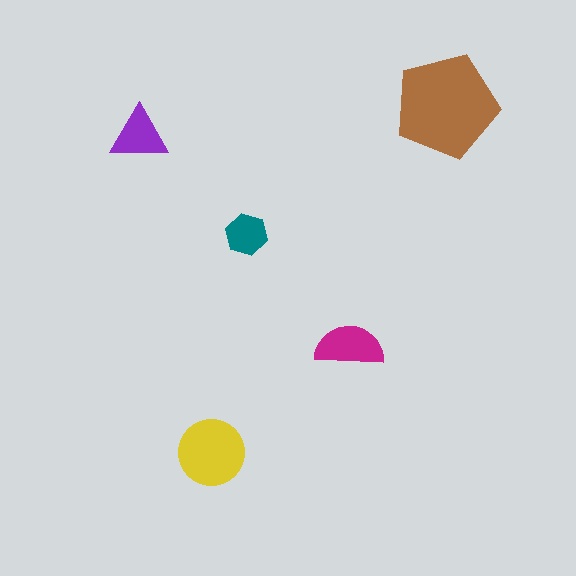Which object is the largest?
The brown pentagon.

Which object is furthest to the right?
The brown pentagon is rightmost.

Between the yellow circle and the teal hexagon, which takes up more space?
The yellow circle.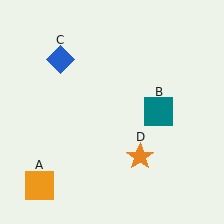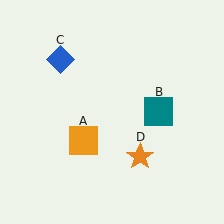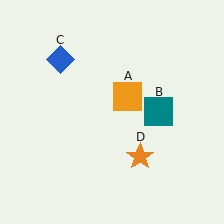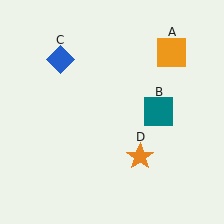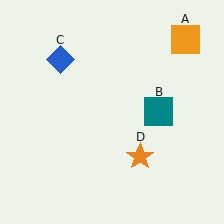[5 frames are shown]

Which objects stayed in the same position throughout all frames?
Teal square (object B) and blue diamond (object C) and orange star (object D) remained stationary.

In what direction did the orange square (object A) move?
The orange square (object A) moved up and to the right.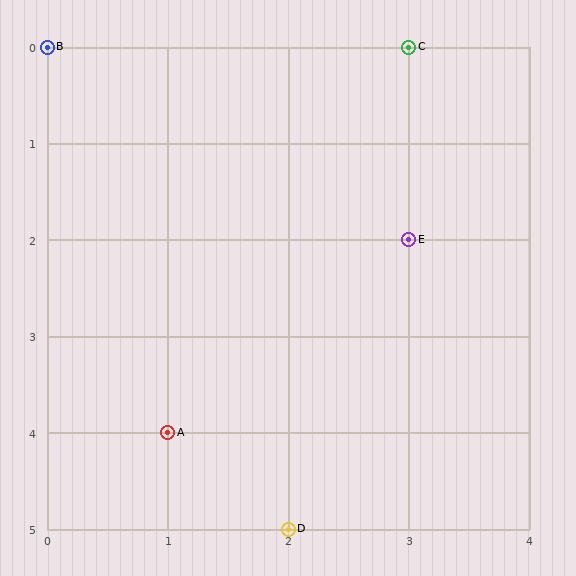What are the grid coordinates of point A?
Point A is at grid coordinates (1, 4).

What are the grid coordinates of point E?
Point E is at grid coordinates (3, 2).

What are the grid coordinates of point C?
Point C is at grid coordinates (3, 0).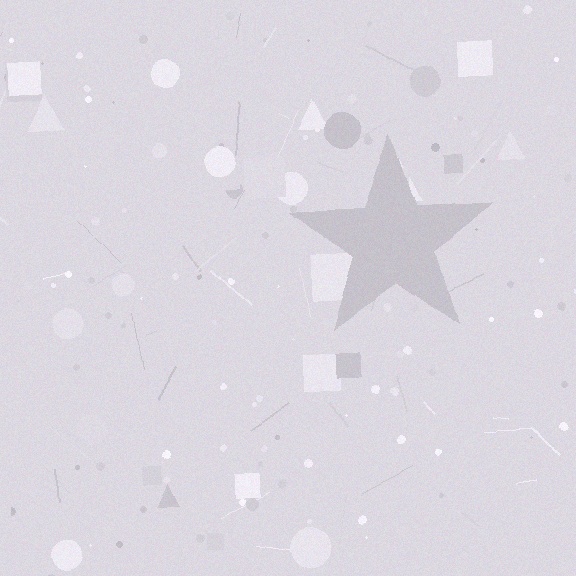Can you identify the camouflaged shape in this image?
The camouflaged shape is a star.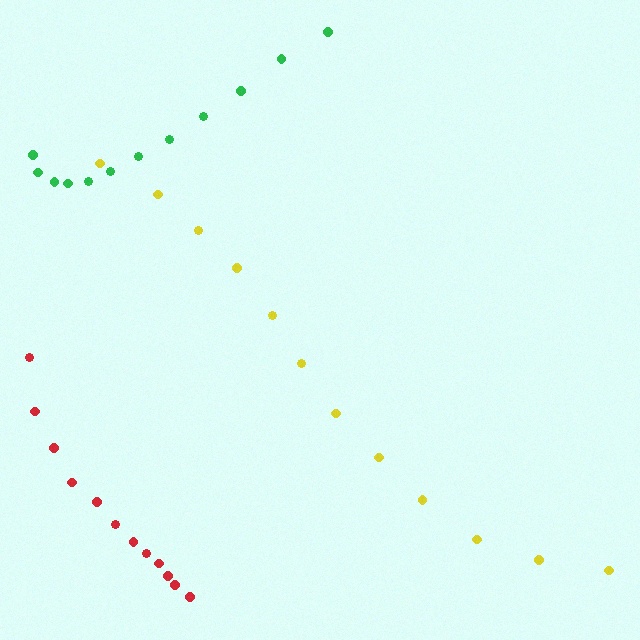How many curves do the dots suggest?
There are 3 distinct paths.